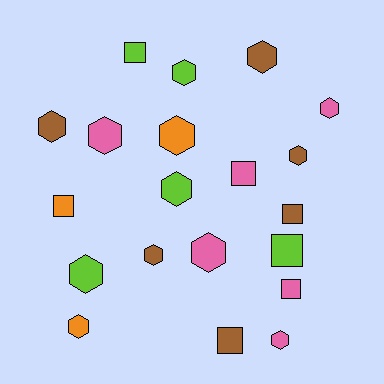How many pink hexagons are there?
There are 4 pink hexagons.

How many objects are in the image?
There are 20 objects.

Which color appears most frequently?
Pink, with 6 objects.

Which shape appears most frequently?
Hexagon, with 13 objects.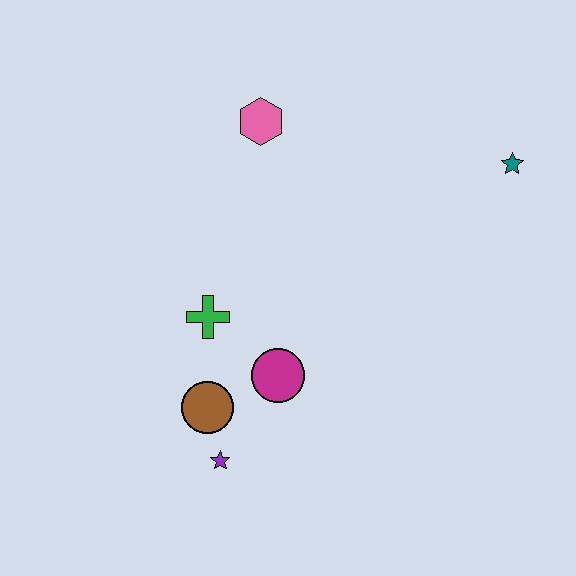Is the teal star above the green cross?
Yes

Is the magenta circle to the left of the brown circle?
No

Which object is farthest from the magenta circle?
The teal star is farthest from the magenta circle.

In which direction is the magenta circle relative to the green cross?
The magenta circle is to the right of the green cross.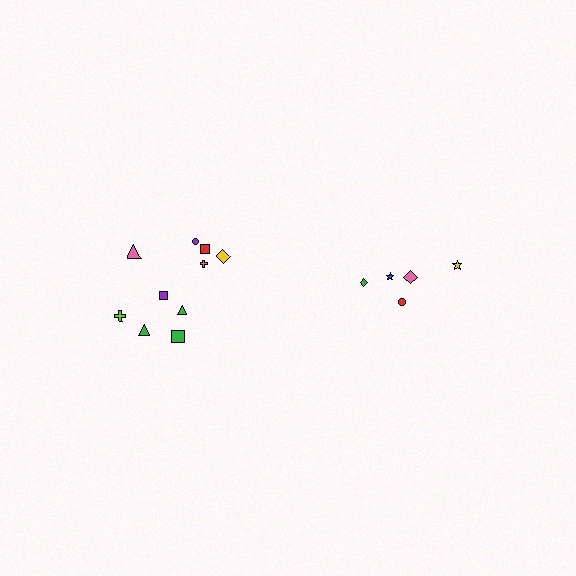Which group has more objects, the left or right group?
The left group.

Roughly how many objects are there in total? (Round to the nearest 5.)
Roughly 15 objects in total.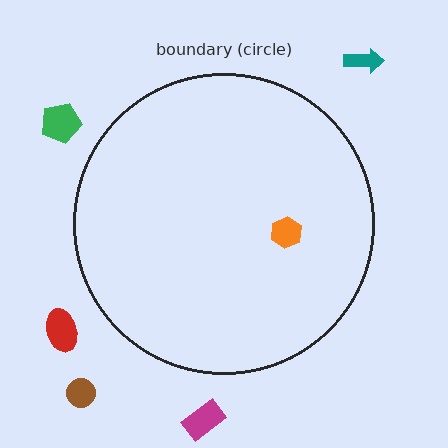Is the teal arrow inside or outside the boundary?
Outside.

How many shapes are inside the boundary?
1 inside, 5 outside.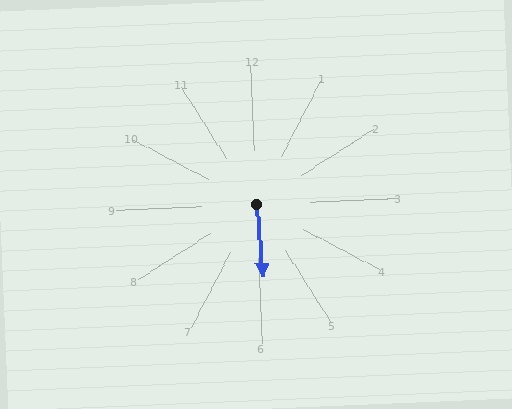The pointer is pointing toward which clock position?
Roughly 6 o'clock.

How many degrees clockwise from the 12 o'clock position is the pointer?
Approximately 177 degrees.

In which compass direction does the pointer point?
South.